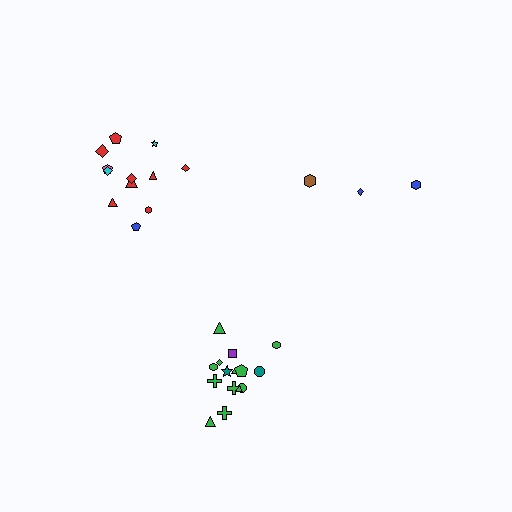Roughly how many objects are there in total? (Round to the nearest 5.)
Roughly 30 objects in total.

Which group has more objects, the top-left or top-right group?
The top-left group.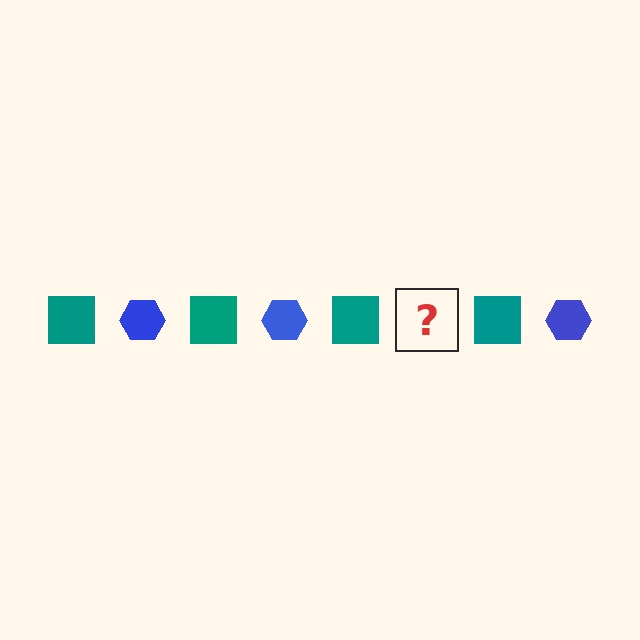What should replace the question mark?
The question mark should be replaced with a blue hexagon.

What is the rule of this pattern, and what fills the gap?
The rule is that the pattern alternates between teal square and blue hexagon. The gap should be filled with a blue hexagon.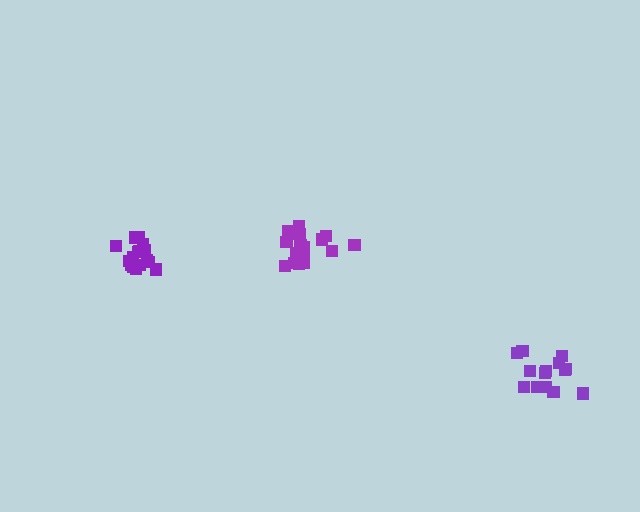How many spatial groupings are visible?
There are 3 spatial groupings.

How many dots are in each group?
Group 1: 16 dots, Group 2: 16 dots, Group 3: 14 dots (46 total).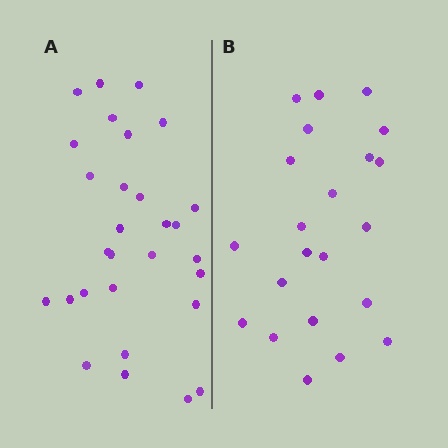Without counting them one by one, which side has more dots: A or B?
Region A (the left region) has more dots.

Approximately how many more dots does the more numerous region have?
Region A has roughly 8 or so more dots than region B.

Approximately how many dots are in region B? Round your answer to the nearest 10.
About 20 dots. (The exact count is 22, which rounds to 20.)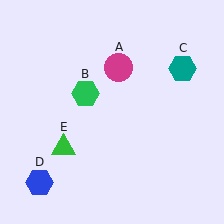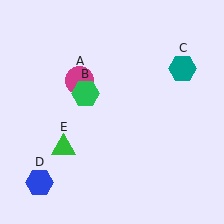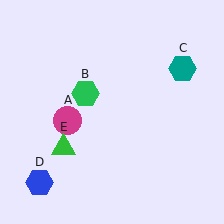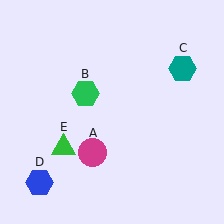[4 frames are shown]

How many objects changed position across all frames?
1 object changed position: magenta circle (object A).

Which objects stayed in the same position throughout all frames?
Green hexagon (object B) and teal hexagon (object C) and blue hexagon (object D) and green triangle (object E) remained stationary.